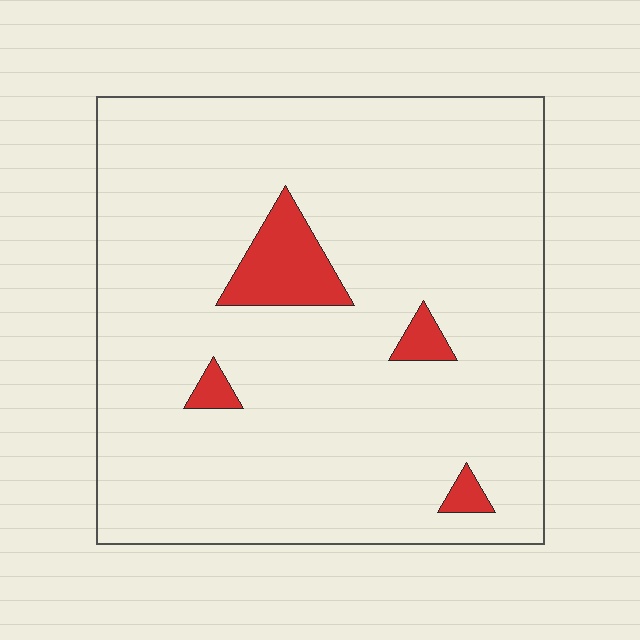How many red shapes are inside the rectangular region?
4.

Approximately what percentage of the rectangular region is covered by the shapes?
Approximately 5%.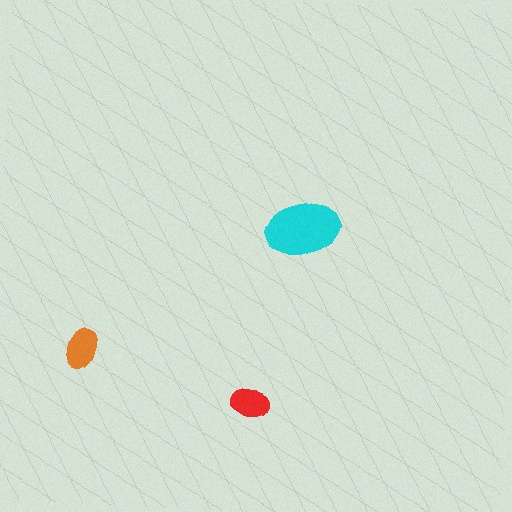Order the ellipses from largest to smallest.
the cyan one, the orange one, the red one.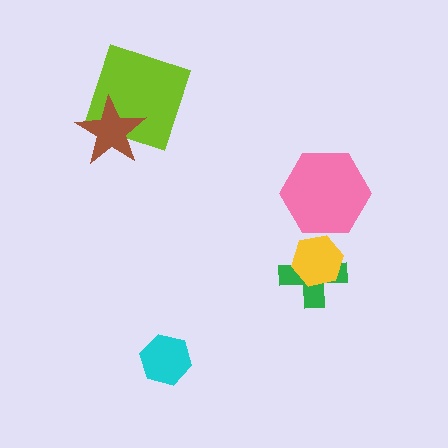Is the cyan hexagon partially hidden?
No, no other shape covers it.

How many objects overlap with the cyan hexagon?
0 objects overlap with the cyan hexagon.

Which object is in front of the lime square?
The brown star is in front of the lime square.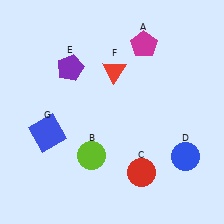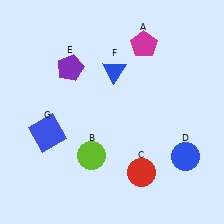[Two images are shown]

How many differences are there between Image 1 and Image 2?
There is 1 difference between the two images.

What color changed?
The triangle (F) changed from red in Image 1 to blue in Image 2.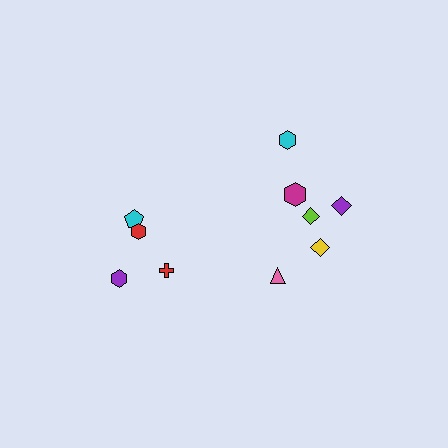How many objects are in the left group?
There are 4 objects.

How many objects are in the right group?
There are 6 objects.